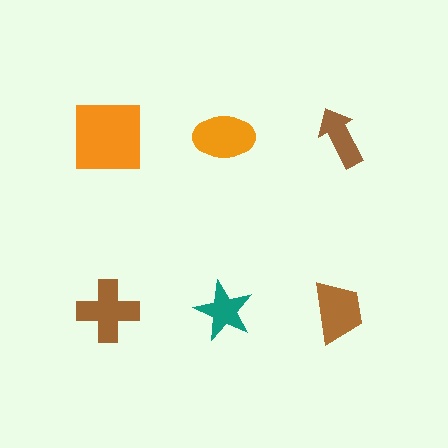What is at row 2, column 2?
A teal star.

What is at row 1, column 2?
An orange ellipse.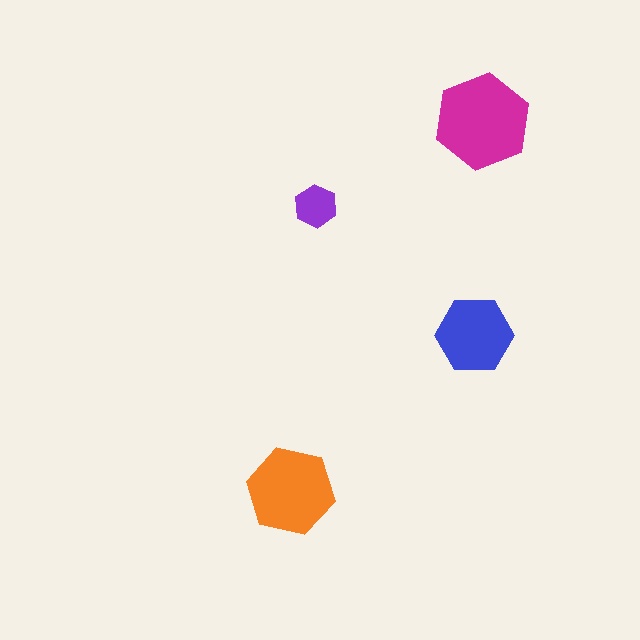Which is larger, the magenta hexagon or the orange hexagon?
The magenta one.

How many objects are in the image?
There are 4 objects in the image.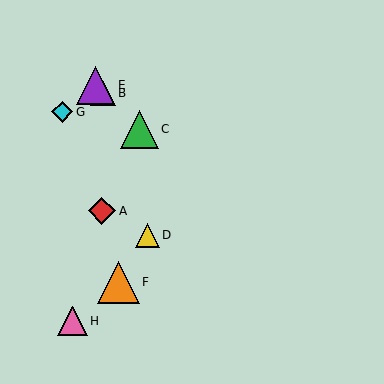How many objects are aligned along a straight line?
3 objects (B, C, E) are aligned along a straight line.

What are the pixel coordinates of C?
Object C is at (140, 129).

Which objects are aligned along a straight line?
Objects B, C, E are aligned along a straight line.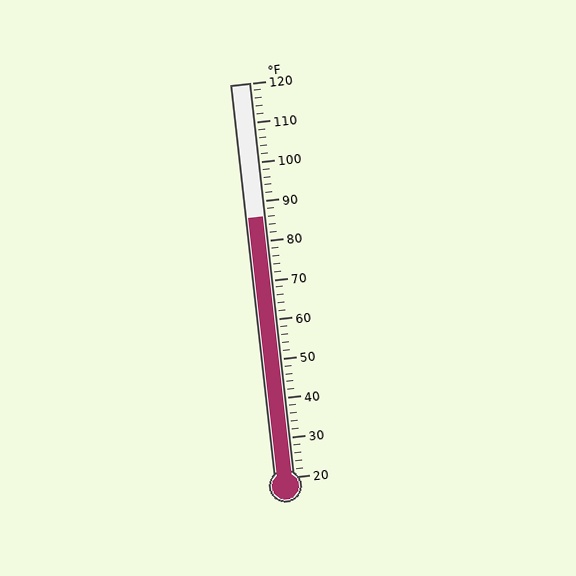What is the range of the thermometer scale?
The thermometer scale ranges from 20°F to 120°F.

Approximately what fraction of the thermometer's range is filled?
The thermometer is filled to approximately 65% of its range.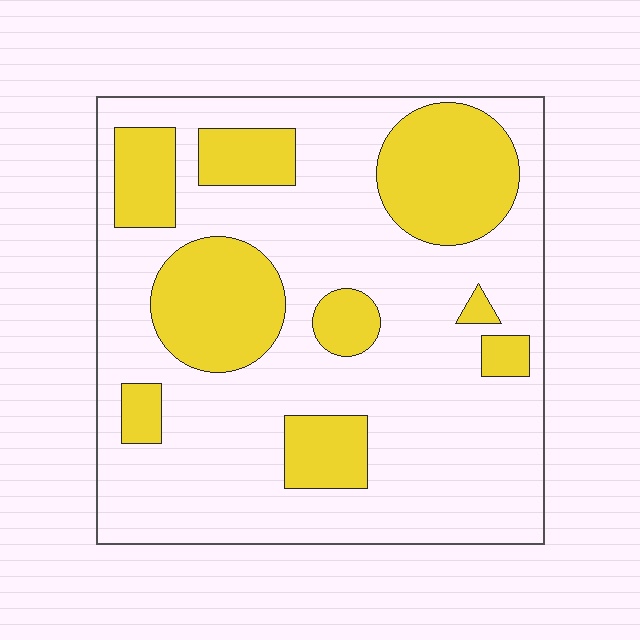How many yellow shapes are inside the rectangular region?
9.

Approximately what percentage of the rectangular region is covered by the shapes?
Approximately 30%.